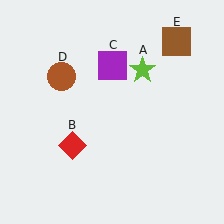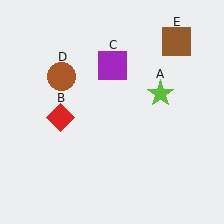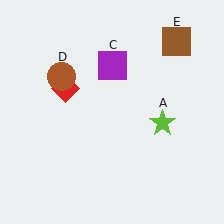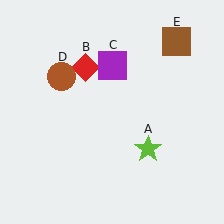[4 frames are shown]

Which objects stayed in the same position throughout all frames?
Purple square (object C) and brown circle (object D) and brown square (object E) remained stationary.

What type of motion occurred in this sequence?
The lime star (object A), red diamond (object B) rotated clockwise around the center of the scene.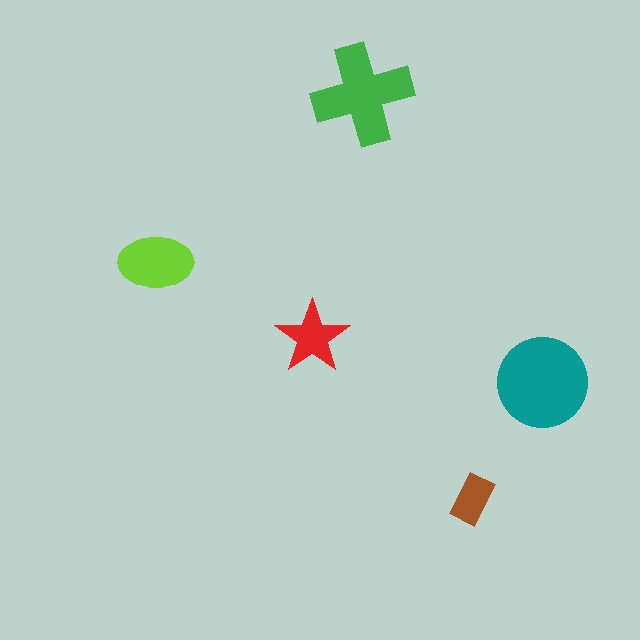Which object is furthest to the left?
The lime ellipse is leftmost.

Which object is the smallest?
The brown rectangle.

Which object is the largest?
The teal circle.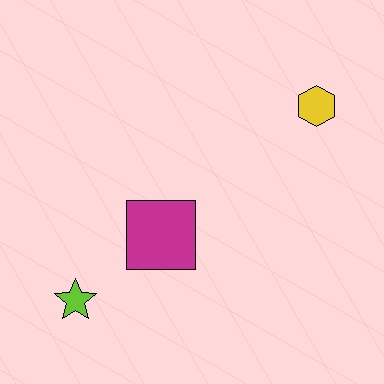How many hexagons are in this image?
There is 1 hexagon.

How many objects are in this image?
There are 3 objects.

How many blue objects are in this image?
There are no blue objects.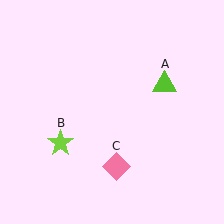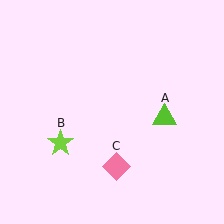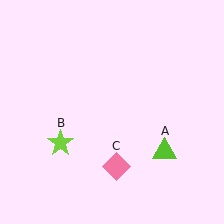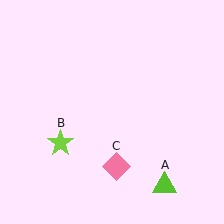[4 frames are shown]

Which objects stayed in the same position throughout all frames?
Lime star (object B) and pink diamond (object C) remained stationary.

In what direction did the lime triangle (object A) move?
The lime triangle (object A) moved down.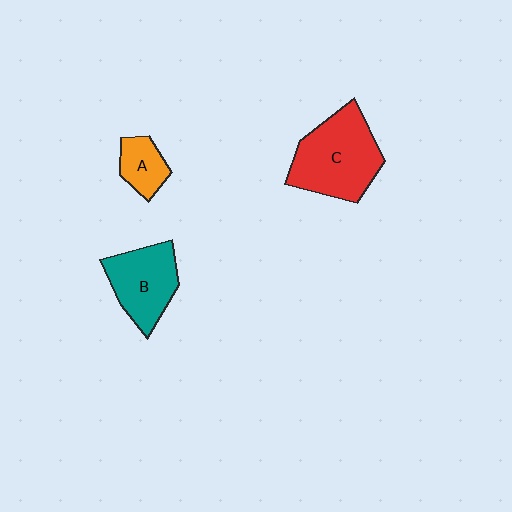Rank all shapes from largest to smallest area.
From largest to smallest: C (red), B (teal), A (orange).